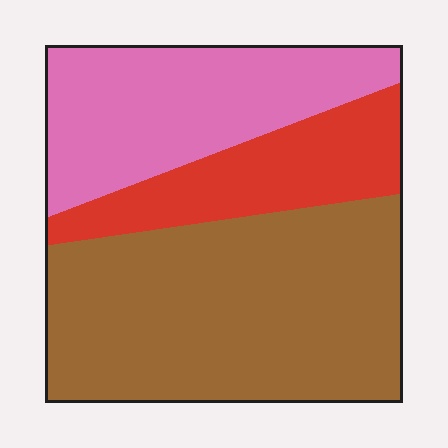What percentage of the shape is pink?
Pink covers 29% of the shape.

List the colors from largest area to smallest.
From largest to smallest: brown, pink, red.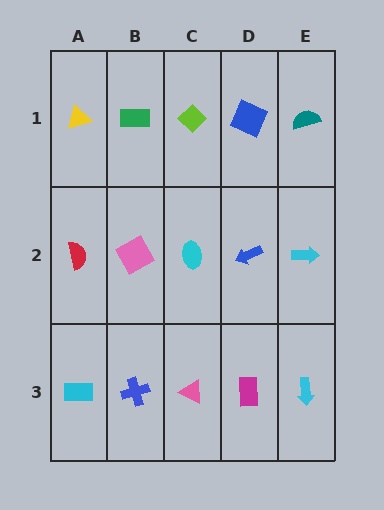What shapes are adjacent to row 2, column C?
A lime diamond (row 1, column C), a pink triangle (row 3, column C), a pink square (row 2, column B), a blue arrow (row 2, column D).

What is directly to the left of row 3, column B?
A cyan rectangle.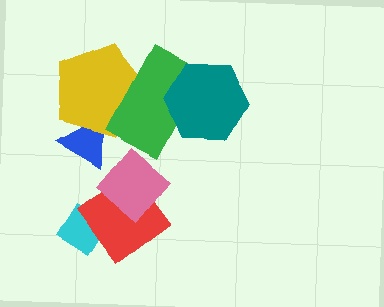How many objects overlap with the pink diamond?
1 object overlaps with the pink diamond.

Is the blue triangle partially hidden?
Yes, it is partially covered by another shape.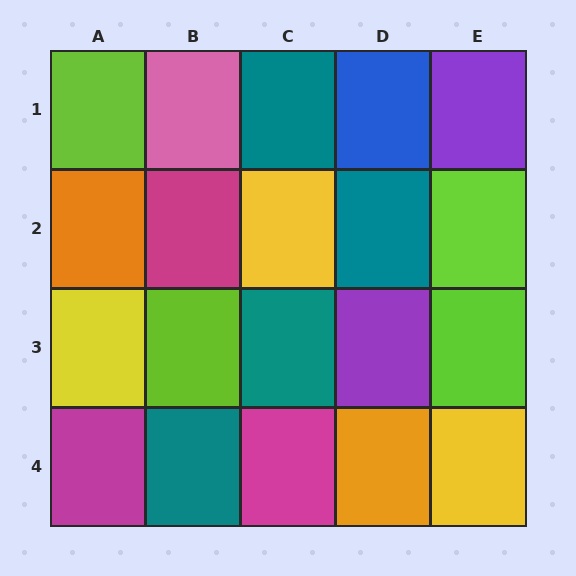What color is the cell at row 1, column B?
Pink.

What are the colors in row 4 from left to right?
Magenta, teal, magenta, orange, yellow.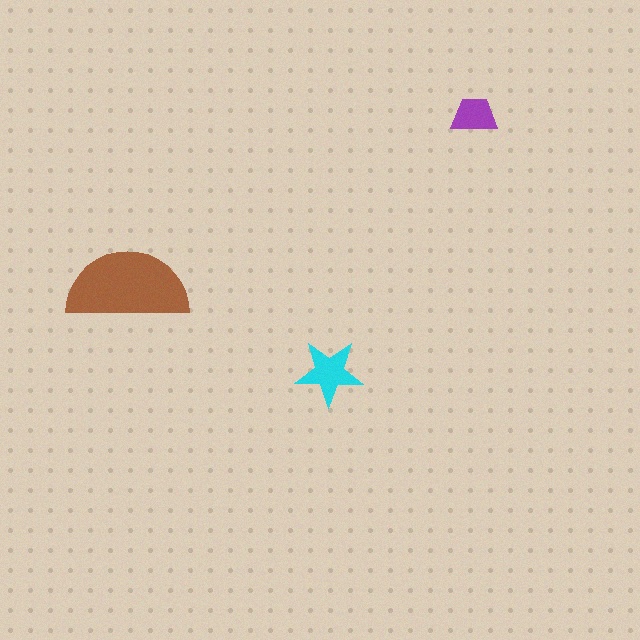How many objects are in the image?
There are 3 objects in the image.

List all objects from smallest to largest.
The purple trapezoid, the cyan star, the brown semicircle.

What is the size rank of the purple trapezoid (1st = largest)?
3rd.